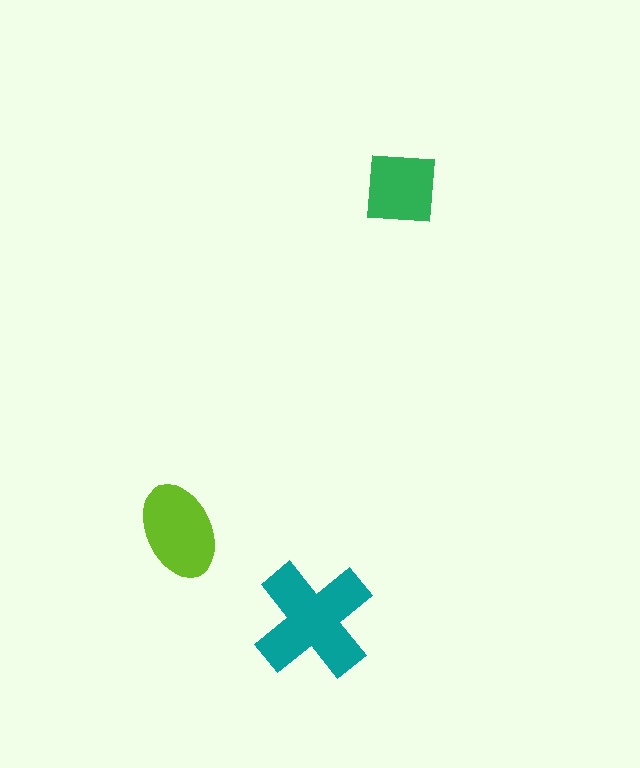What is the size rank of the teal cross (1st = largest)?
1st.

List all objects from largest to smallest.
The teal cross, the lime ellipse, the green square.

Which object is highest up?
The green square is topmost.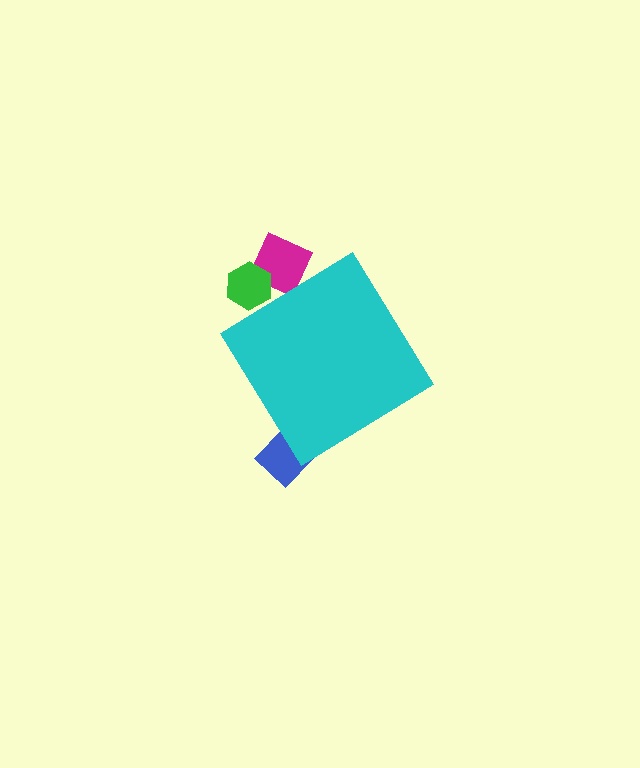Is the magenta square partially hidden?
Yes, the magenta square is partially hidden behind the cyan diamond.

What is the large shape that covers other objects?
A cyan diamond.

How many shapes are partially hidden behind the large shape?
3 shapes are partially hidden.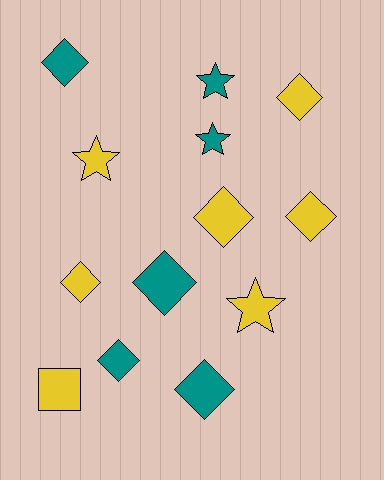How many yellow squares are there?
There is 1 yellow square.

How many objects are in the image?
There are 13 objects.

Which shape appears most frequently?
Diamond, with 8 objects.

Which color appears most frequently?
Yellow, with 7 objects.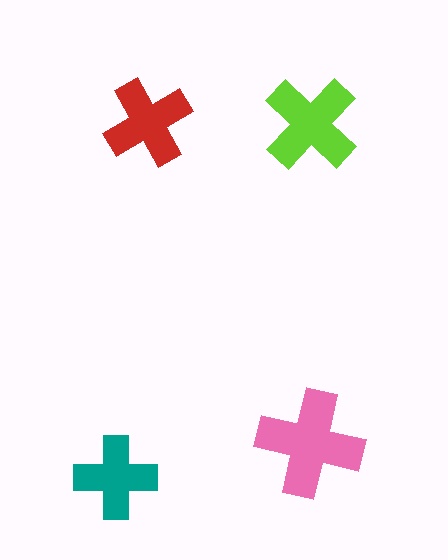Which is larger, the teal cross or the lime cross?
The lime one.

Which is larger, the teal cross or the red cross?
The red one.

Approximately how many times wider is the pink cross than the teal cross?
About 1.5 times wider.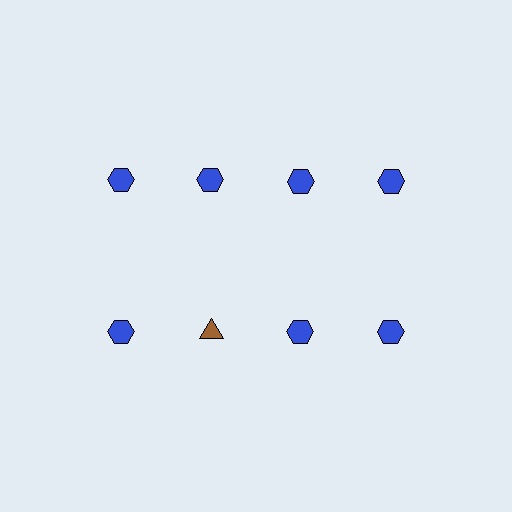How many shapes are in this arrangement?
There are 8 shapes arranged in a grid pattern.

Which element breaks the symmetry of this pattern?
The brown triangle in the second row, second from left column breaks the symmetry. All other shapes are blue hexagons.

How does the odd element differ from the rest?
It differs in both color (brown instead of blue) and shape (triangle instead of hexagon).